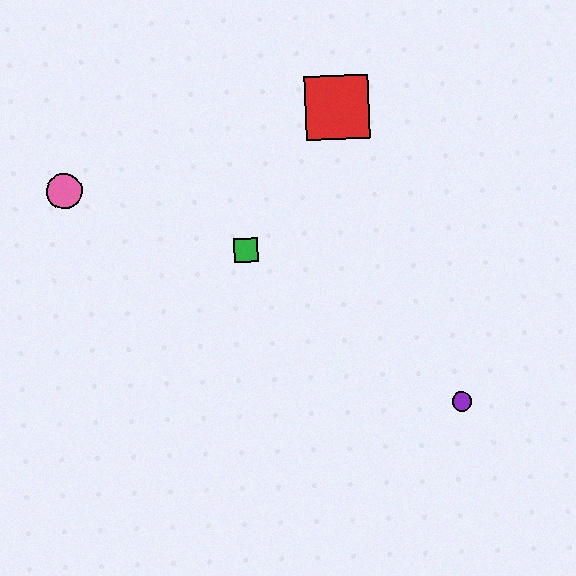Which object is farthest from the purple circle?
The pink circle is farthest from the purple circle.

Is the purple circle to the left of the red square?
No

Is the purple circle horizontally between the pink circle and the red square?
No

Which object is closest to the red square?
The green square is closest to the red square.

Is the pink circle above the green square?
Yes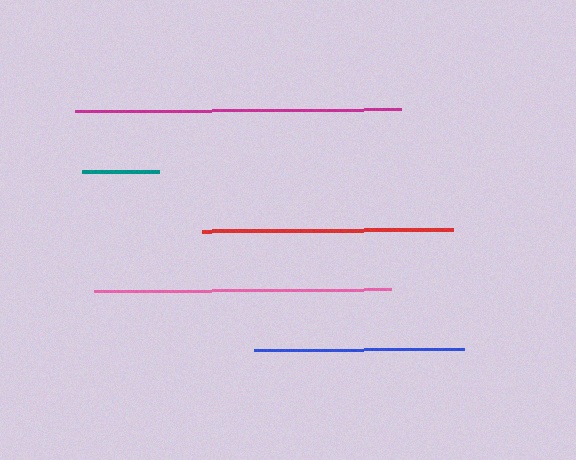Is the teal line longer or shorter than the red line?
The red line is longer than the teal line.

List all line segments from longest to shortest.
From longest to shortest: magenta, pink, red, blue, teal.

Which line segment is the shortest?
The teal line is the shortest at approximately 77 pixels.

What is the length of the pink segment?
The pink segment is approximately 298 pixels long.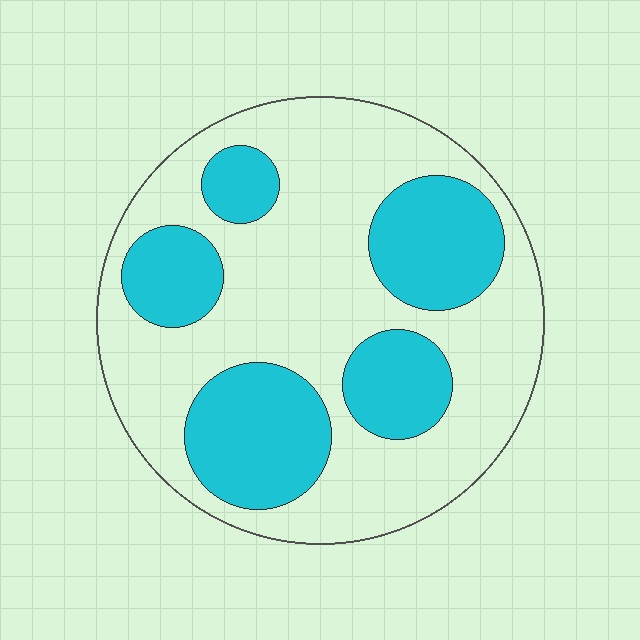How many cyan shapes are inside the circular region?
5.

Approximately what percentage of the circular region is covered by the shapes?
Approximately 35%.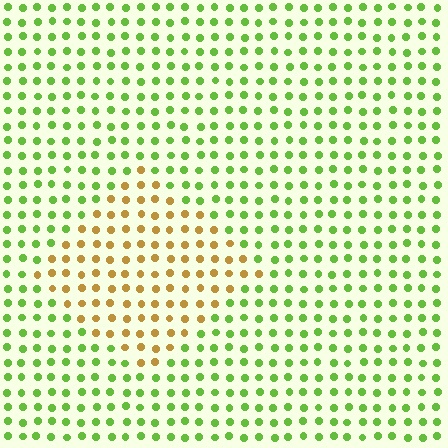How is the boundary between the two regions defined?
The boundary is defined purely by a slight shift in hue (about 62 degrees). Spacing, size, and orientation are identical on both sides.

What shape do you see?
I see a diamond.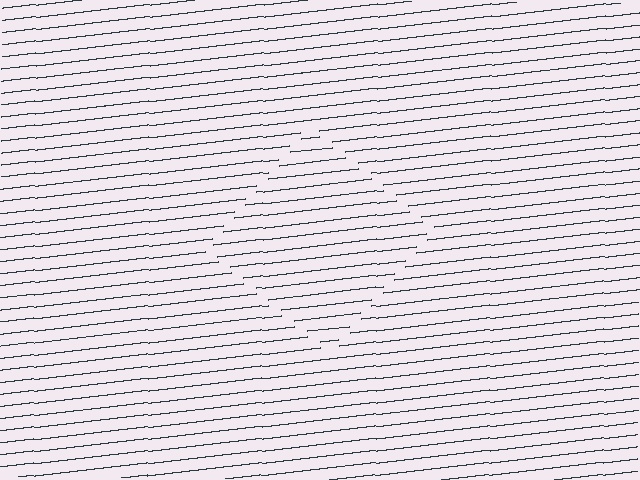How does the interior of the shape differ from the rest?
The interior of the shape contains the same grating, shifted by half a period — the contour is defined by the phase discontinuity where line-ends from the inner and outer gratings abut.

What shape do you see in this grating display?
An illusory square. The interior of the shape contains the same grating, shifted by half a period — the contour is defined by the phase discontinuity where line-ends from the inner and outer gratings abut.